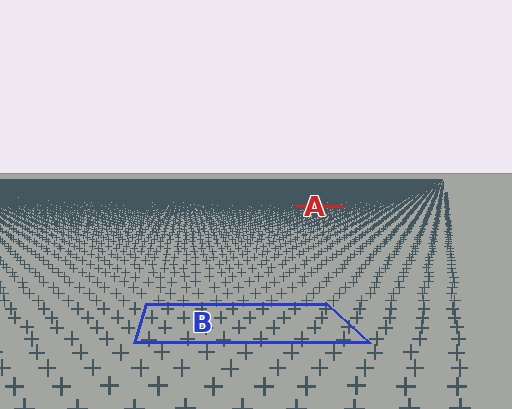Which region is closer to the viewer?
Region B is closer. The texture elements there are larger and more spread out.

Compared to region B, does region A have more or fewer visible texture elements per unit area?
Region A has more texture elements per unit area — they are packed more densely because it is farther away.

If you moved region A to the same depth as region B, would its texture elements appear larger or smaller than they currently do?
They would appear larger. At a closer depth, the same texture elements are projected at a bigger on-screen size.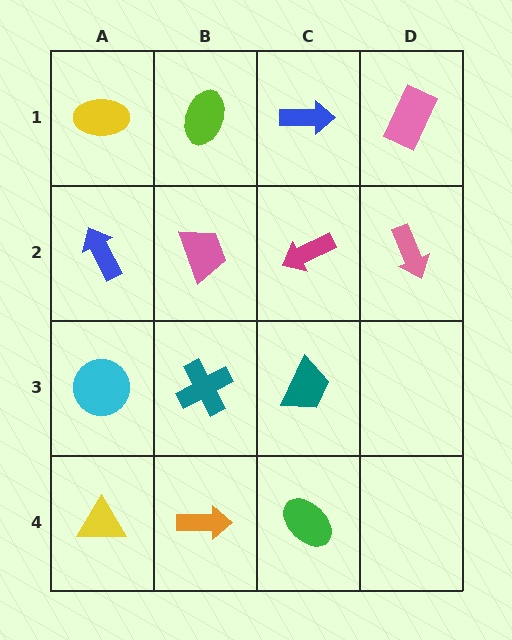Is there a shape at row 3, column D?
No, that cell is empty.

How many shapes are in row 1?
4 shapes.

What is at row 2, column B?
A pink trapezoid.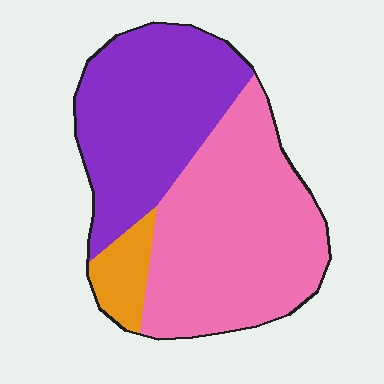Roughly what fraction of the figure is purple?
Purple covers about 40% of the figure.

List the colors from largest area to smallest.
From largest to smallest: pink, purple, orange.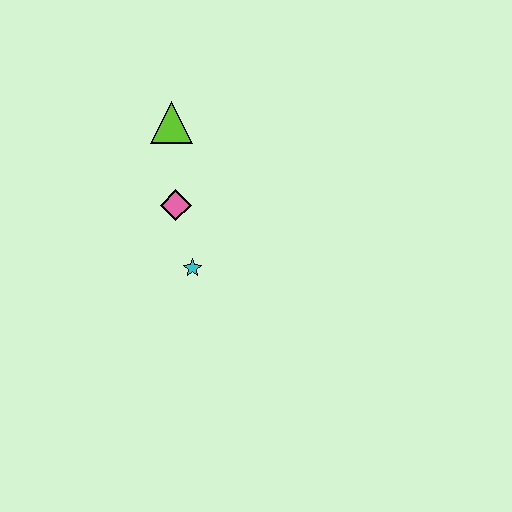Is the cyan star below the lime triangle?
Yes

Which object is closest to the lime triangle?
The pink diamond is closest to the lime triangle.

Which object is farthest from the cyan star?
The lime triangle is farthest from the cyan star.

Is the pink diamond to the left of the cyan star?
Yes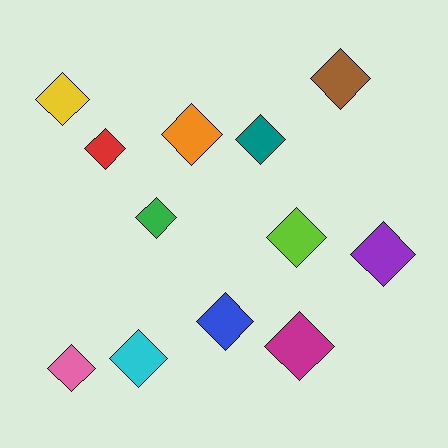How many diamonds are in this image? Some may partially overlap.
There are 12 diamonds.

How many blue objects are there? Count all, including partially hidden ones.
There is 1 blue object.